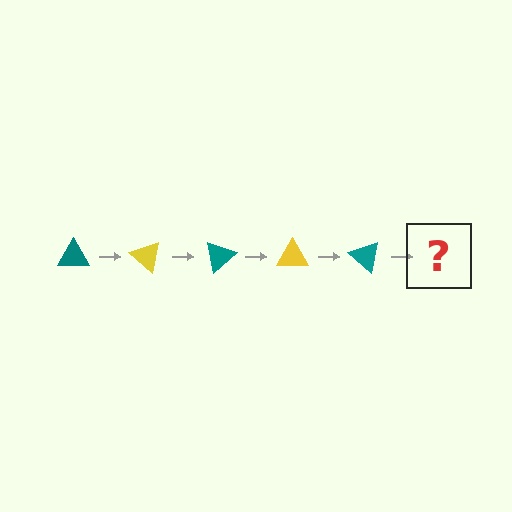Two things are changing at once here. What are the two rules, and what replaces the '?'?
The two rules are that it rotates 40 degrees each step and the color cycles through teal and yellow. The '?' should be a yellow triangle, rotated 200 degrees from the start.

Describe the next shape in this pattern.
It should be a yellow triangle, rotated 200 degrees from the start.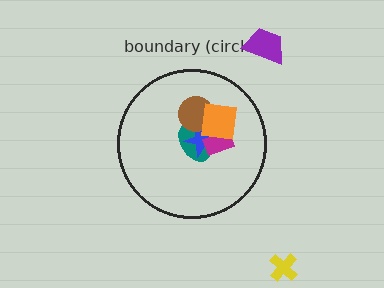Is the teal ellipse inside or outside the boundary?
Inside.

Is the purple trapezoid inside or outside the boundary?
Outside.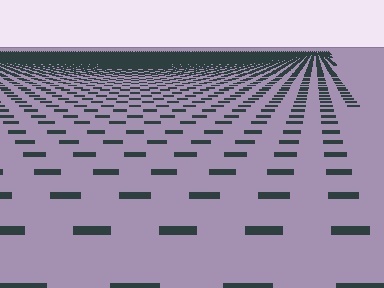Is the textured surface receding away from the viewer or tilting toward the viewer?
The surface is receding away from the viewer. Texture elements get smaller and denser toward the top.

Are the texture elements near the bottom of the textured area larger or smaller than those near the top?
Larger. Near the bottom, elements are closer to the viewer and appear at a bigger on-screen size.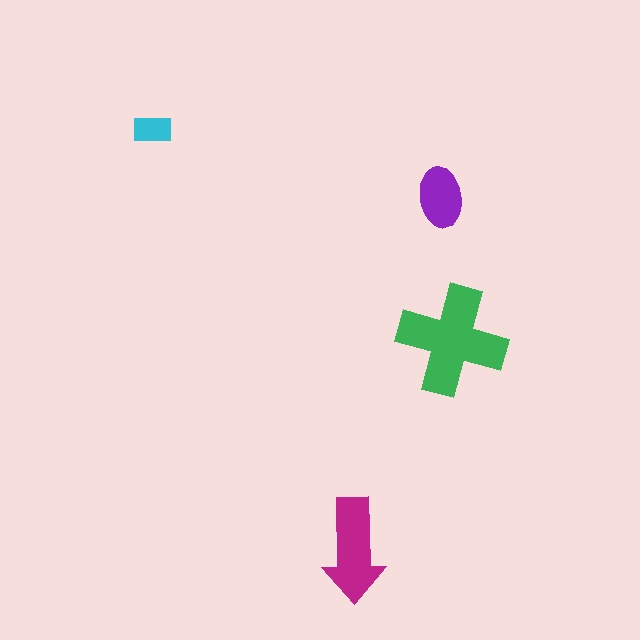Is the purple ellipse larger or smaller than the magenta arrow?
Smaller.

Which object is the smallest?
The cyan rectangle.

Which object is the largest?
The green cross.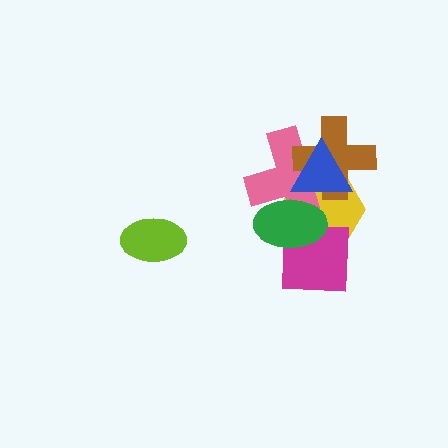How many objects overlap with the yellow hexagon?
5 objects overlap with the yellow hexagon.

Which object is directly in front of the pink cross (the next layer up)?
The green ellipse is directly in front of the pink cross.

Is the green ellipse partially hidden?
Yes, it is partially covered by another shape.